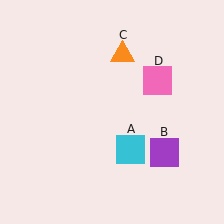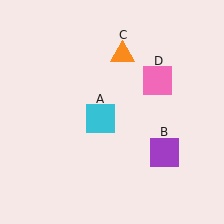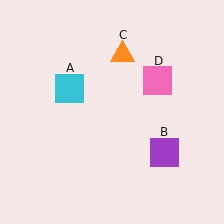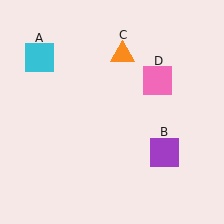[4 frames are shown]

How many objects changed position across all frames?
1 object changed position: cyan square (object A).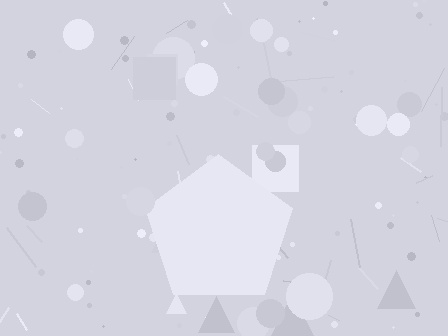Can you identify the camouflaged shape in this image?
The camouflaged shape is a pentagon.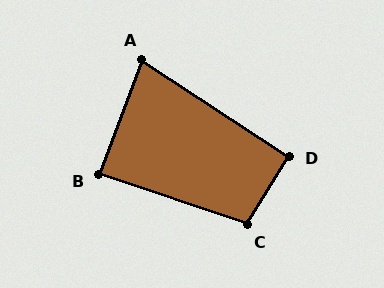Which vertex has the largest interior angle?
C, at approximately 103 degrees.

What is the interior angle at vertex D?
Approximately 92 degrees (approximately right).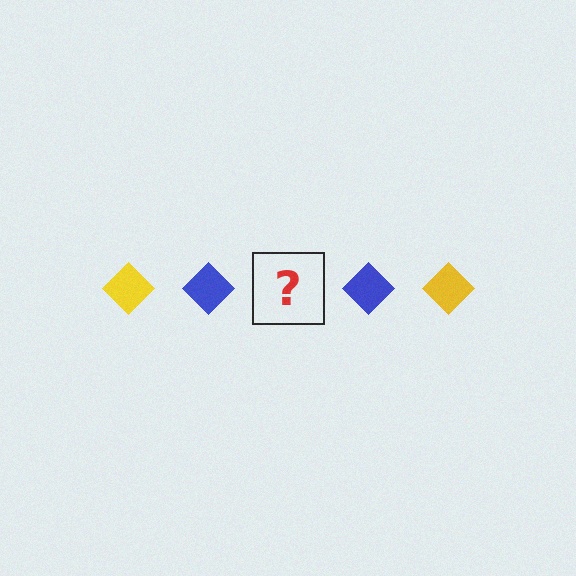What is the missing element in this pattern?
The missing element is a yellow diamond.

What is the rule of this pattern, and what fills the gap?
The rule is that the pattern cycles through yellow, blue diamonds. The gap should be filled with a yellow diamond.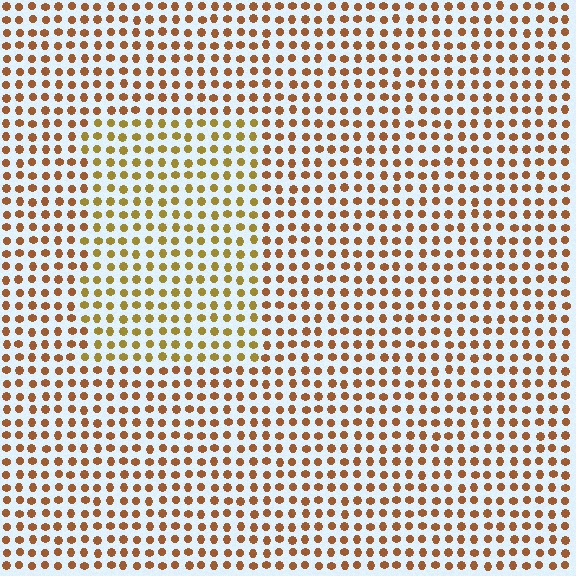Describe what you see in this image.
The image is filled with small brown elements in a uniform arrangement. A rectangle-shaped region is visible where the elements are tinted to a slightly different hue, forming a subtle color boundary.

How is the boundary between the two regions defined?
The boundary is defined purely by a slight shift in hue (about 27 degrees). Spacing, size, and orientation are identical on both sides.